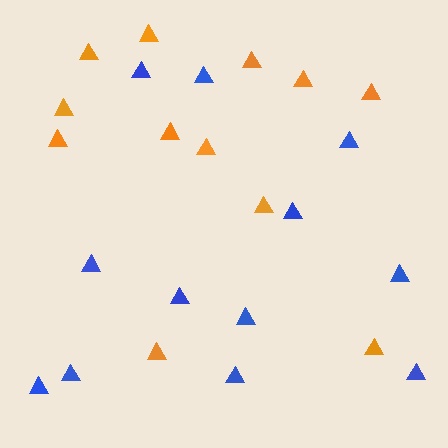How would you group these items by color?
There are 2 groups: one group of orange triangles (12) and one group of blue triangles (12).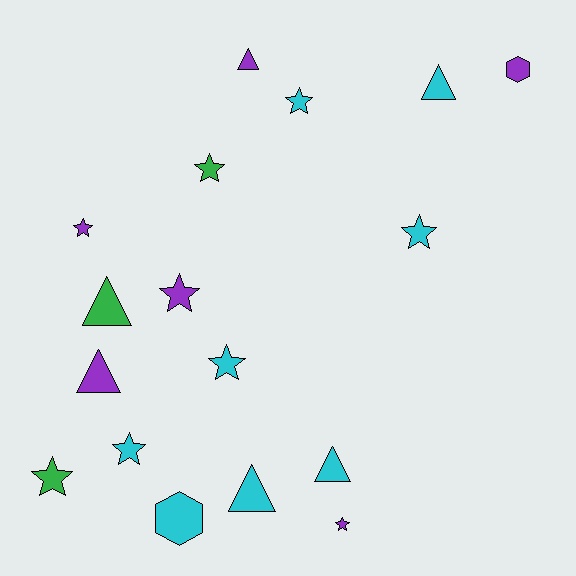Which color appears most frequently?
Cyan, with 8 objects.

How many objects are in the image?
There are 17 objects.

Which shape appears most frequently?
Star, with 9 objects.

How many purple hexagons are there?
There is 1 purple hexagon.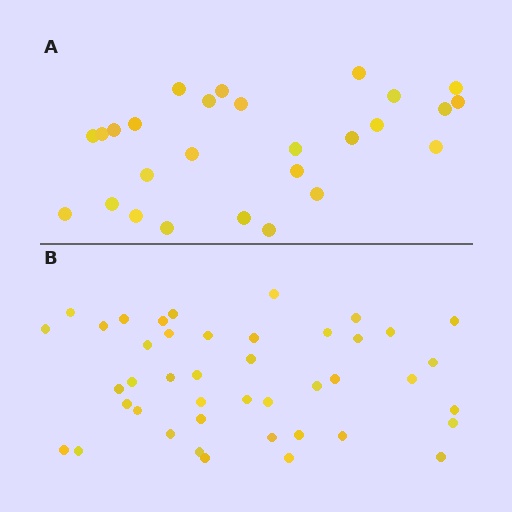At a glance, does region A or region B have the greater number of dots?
Region B (the bottom region) has more dots.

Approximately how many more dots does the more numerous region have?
Region B has approximately 15 more dots than region A.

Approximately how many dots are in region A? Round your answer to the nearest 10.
About 30 dots. (The exact count is 27, which rounds to 30.)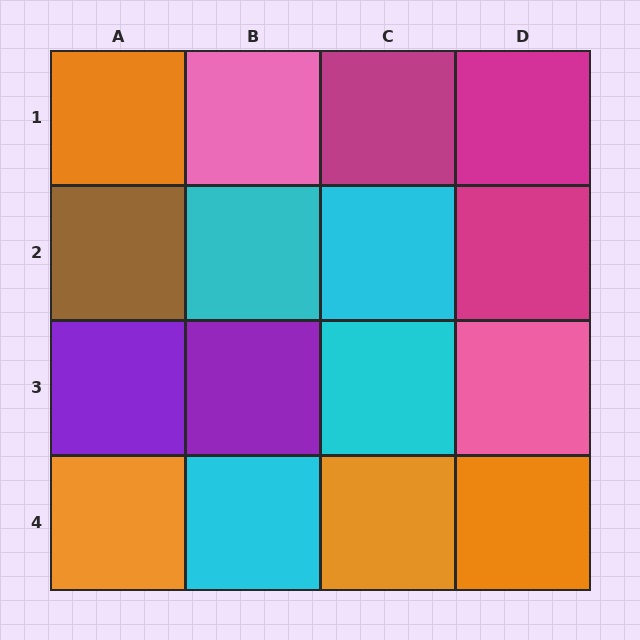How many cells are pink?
2 cells are pink.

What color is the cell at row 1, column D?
Magenta.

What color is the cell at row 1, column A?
Orange.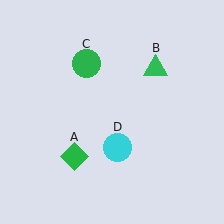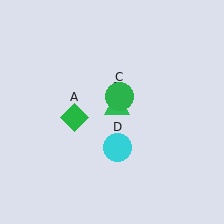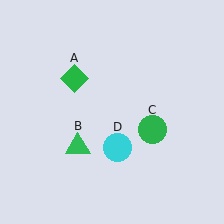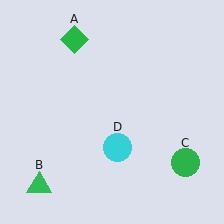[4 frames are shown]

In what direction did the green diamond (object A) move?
The green diamond (object A) moved up.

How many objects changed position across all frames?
3 objects changed position: green diamond (object A), green triangle (object B), green circle (object C).